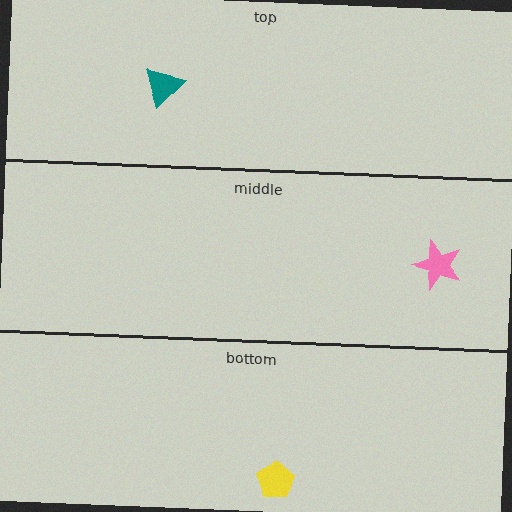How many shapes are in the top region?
1.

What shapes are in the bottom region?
The yellow pentagon.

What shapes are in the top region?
The teal triangle.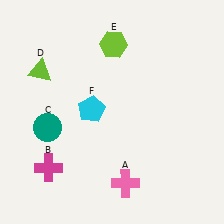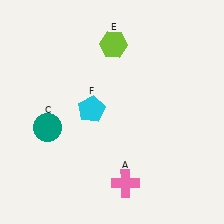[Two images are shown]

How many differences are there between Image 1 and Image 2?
There are 2 differences between the two images.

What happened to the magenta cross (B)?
The magenta cross (B) was removed in Image 2. It was in the bottom-left area of Image 1.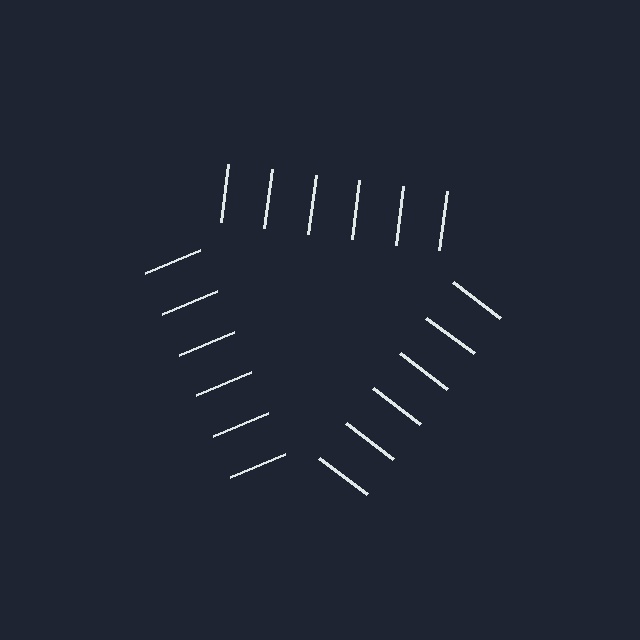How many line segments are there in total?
18 — 6 along each of the 3 edges.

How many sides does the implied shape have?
3 sides — the line-ends trace a triangle.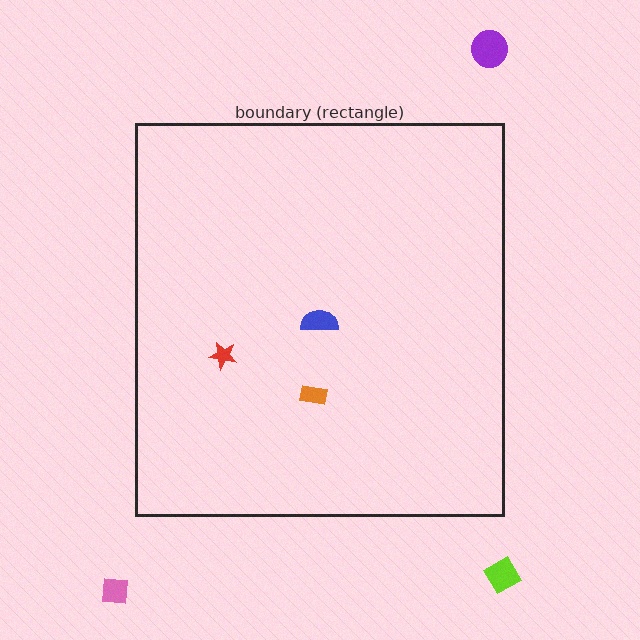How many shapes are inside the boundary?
3 inside, 3 outside.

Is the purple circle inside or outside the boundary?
Outside.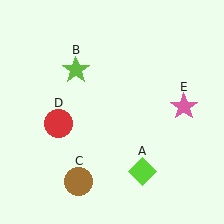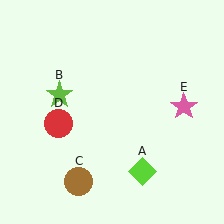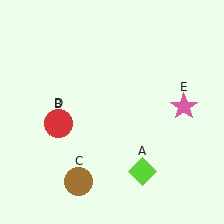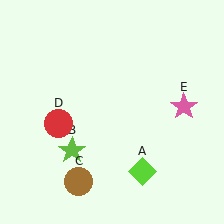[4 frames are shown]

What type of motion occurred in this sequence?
The lime star (object B) rotated counterclockwise around the center of the scene.